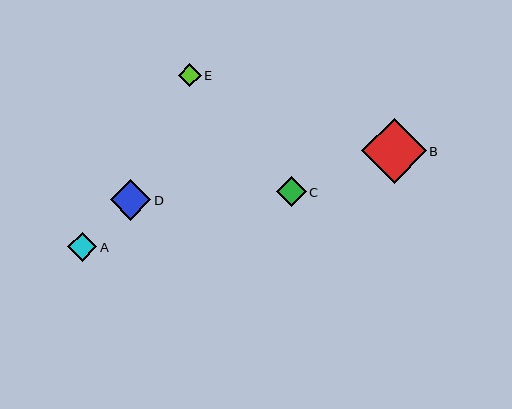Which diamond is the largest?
Diamond B is the largest with a size of approximately 65 pixels.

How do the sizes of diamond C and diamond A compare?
Diamond C and diamond A are approximately the same size.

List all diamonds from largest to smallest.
From largest to smallest: B, D, C, A, E.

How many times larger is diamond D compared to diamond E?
Diamond D is approximately 1.8 times the size of diamond E.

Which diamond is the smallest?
Diamond E is the smallest with a size of approximately 23 pixels.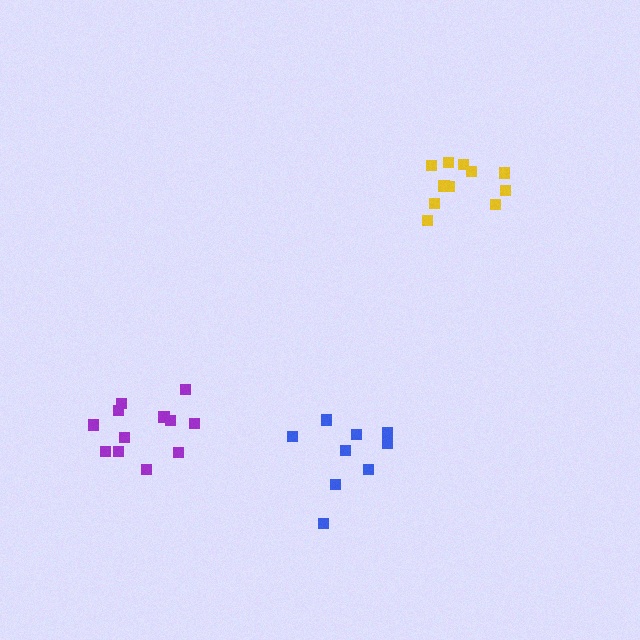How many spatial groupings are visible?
There are 3 spatial groupings.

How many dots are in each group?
Group 1: 12 dots, Group 2: 11 dots, Group 3: 9 dots (32 total).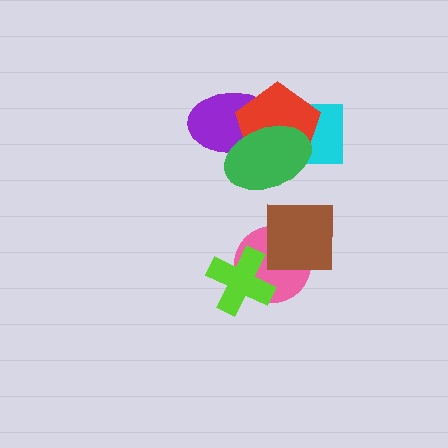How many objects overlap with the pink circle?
2 objects overlap with the pink circle.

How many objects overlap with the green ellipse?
3 objects overlap with the green ellipse.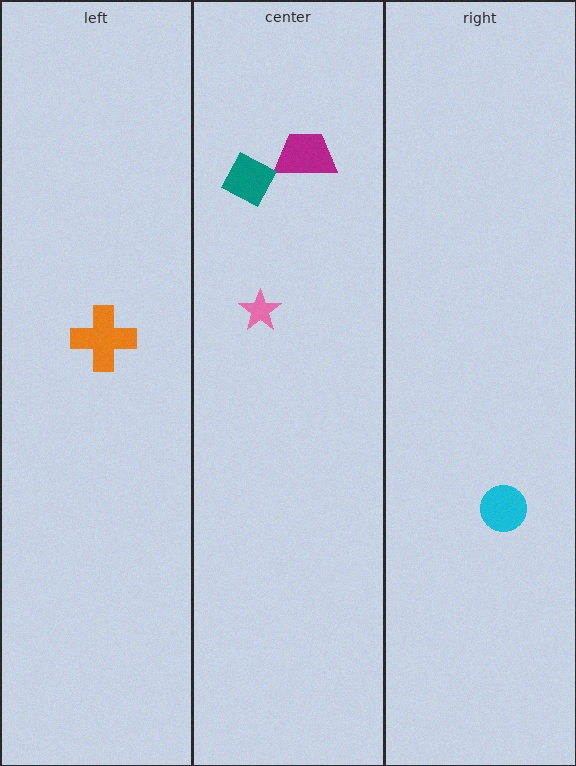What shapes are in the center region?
The magenta trapezoid, the teal diamond, the pink star.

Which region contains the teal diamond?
The center region.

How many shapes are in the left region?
1.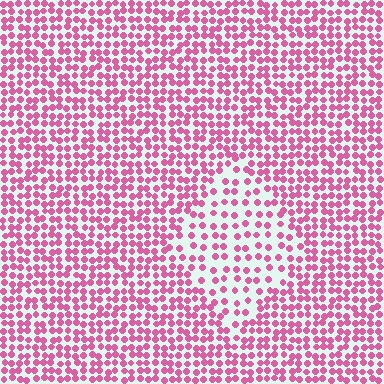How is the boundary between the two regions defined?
The boundary is defined by a change in element density (approximately 1.9x ratio). All elements are the same color, size, and shape.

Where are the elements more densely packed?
The elements are more densely packed outside the diamond boundary.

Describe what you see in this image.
The image contains small pink elements arranged at two different densities. A diamond-shaped region is visible where the elements are less densely packed than the surrounding area.